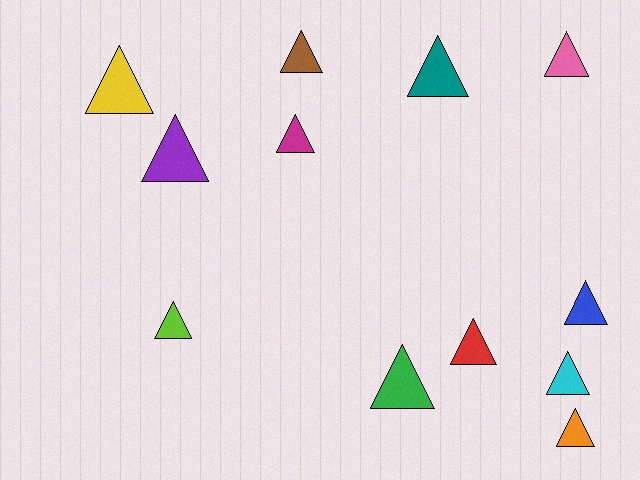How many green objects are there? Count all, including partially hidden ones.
There is 1 green object.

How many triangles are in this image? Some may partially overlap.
There are 12 triangles.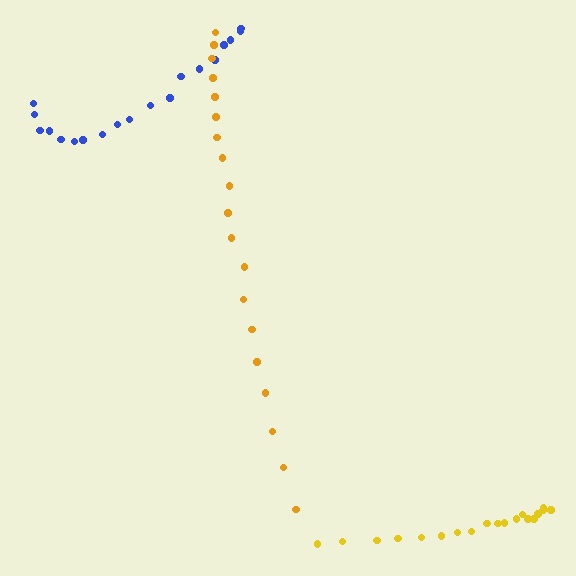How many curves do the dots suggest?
There are 3 distinct paths.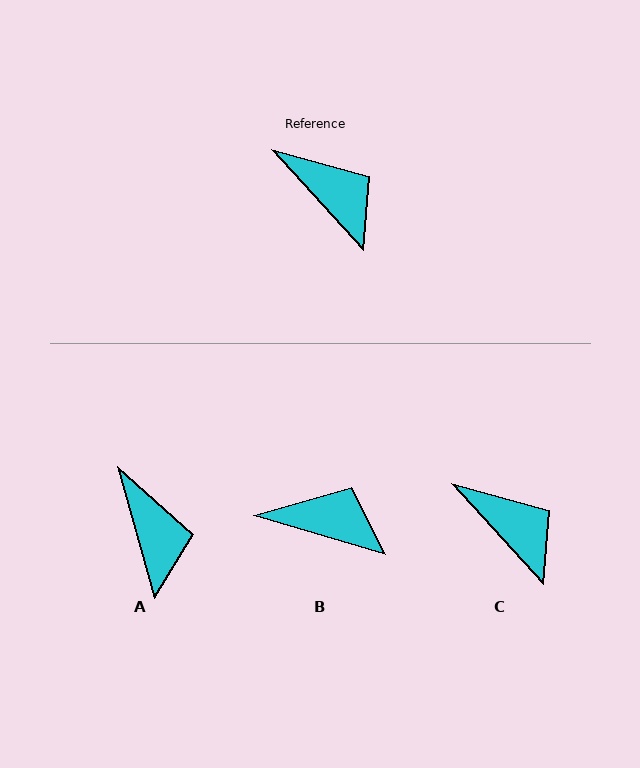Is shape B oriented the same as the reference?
No, it is off by about 31 degrees.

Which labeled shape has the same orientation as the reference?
C.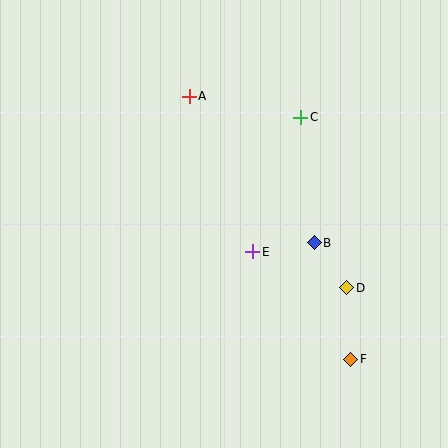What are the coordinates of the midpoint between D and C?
The midpoint between D and C is at (324, 202).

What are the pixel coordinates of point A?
Point A is at (189, 96).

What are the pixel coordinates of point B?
Point B is at (314, 243).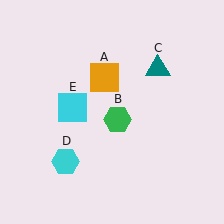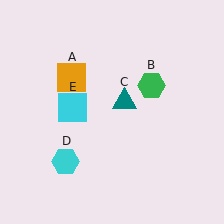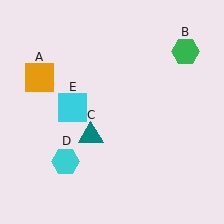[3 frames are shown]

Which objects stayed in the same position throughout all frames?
Cyan hexagon (object D) and cyan square (object E) remained stationary.